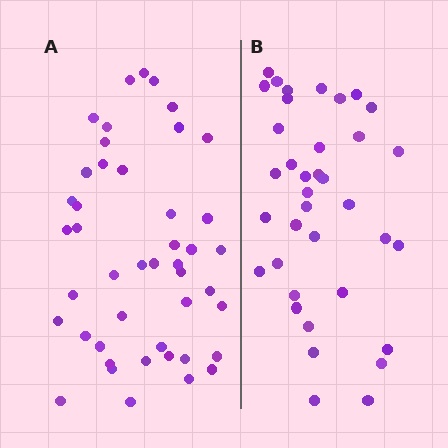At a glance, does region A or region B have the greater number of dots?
Region A (the left region) has more dots.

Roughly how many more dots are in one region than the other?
Region A has roughly 8 or so more dots than region B.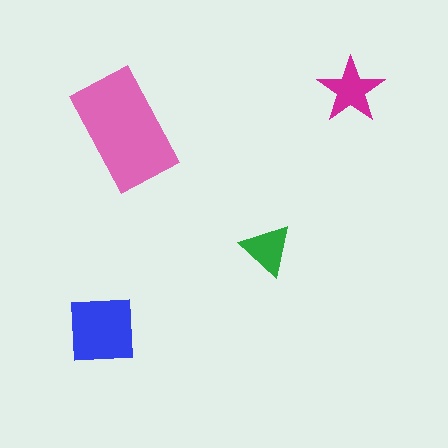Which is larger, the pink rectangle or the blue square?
The pink rectangle.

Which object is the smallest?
The green triangle.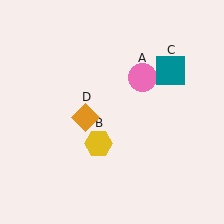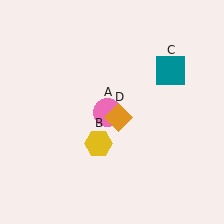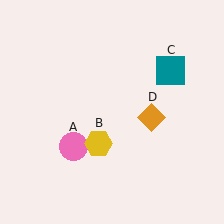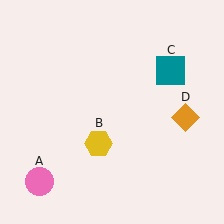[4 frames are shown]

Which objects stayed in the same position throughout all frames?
Yellow hexagon (object B) and teal square (object C) remained stationary.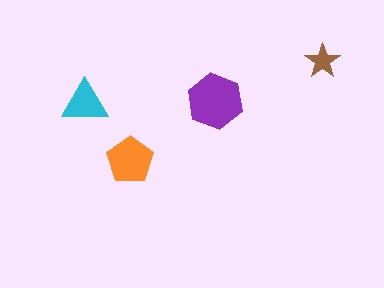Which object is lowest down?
The orange pentagon is bottommost.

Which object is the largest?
The purple hexagon.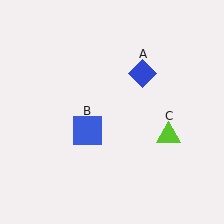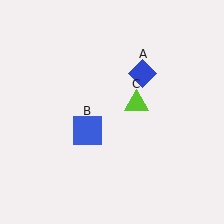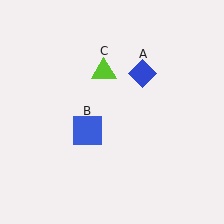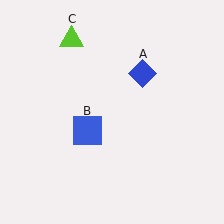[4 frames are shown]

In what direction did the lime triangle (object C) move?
The lime triangle (object C) moved up and to the left.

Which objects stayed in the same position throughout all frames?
Blue diamond (object A) and blue square (object B) remained stationary.